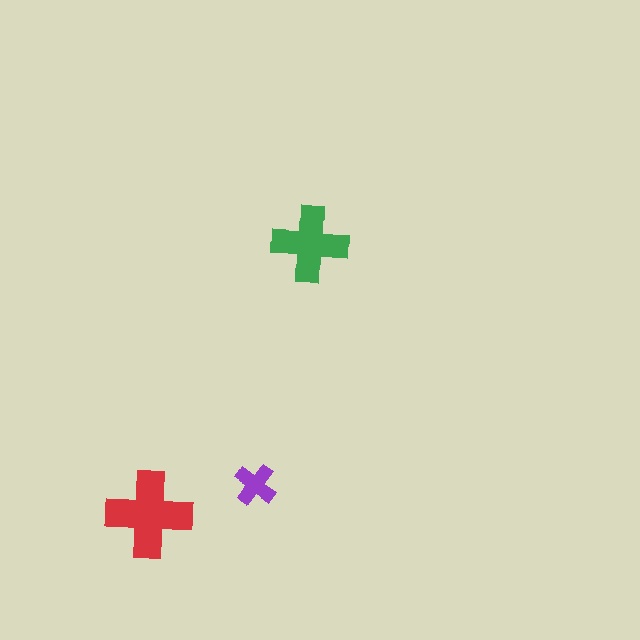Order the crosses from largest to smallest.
the red one, the green one, the purple one.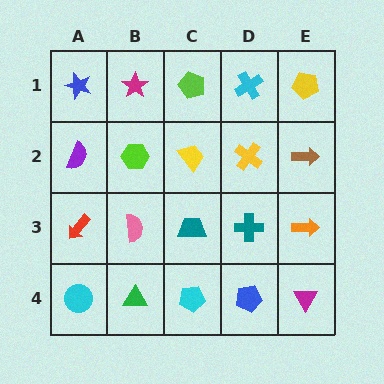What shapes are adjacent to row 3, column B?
A lime hexagon (row 2, column B), a green triangle (row 4, column B), a red arrow (row 3, column A), a teal trapezoid (row 3, column C).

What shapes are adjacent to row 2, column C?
A lime pentagon (row 1, column C), a teal trapezoid (row 3, column C), a lime hexagon (row 2, column B), a yellow cross (row 2, column D).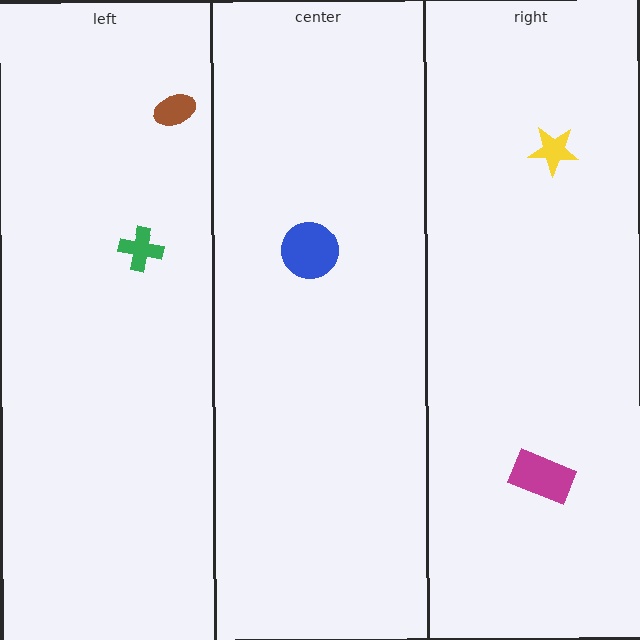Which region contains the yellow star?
The right region.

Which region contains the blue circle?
The center region.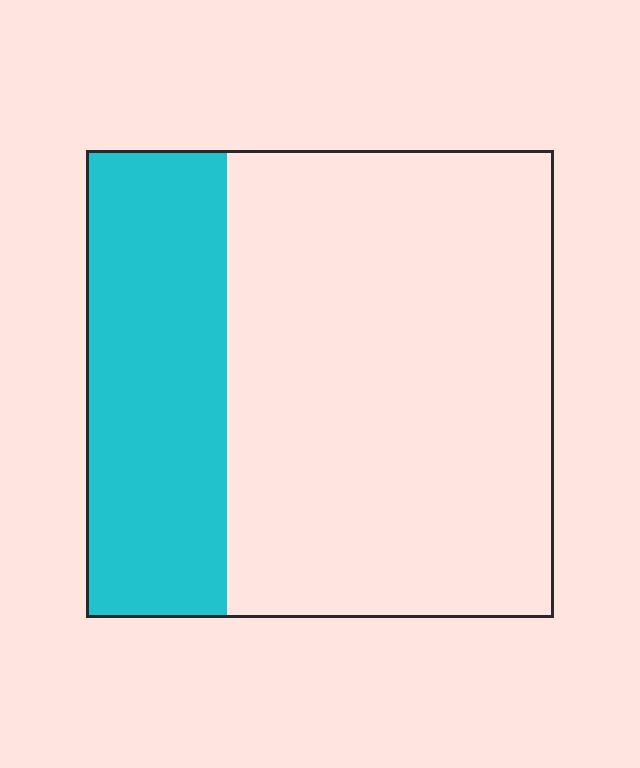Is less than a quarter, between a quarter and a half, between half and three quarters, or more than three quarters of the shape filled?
Between a quarter and a half.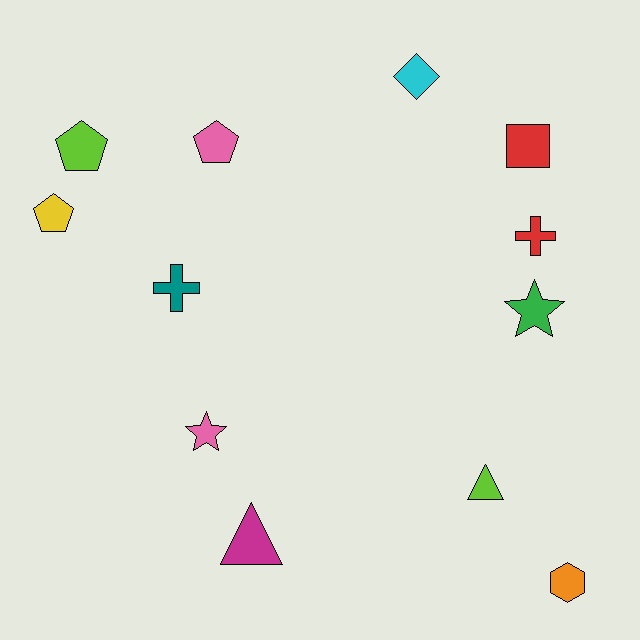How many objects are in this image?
There are 12 objects.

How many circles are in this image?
There are no circles.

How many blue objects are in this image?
There are no blue objects.